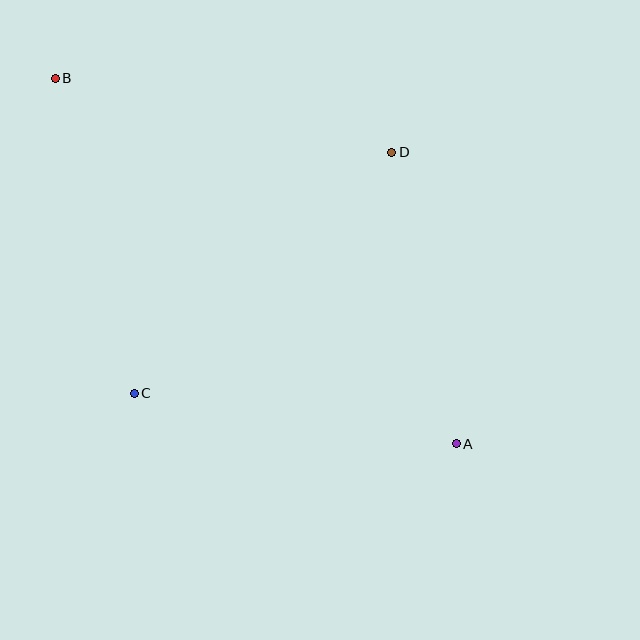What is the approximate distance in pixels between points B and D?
The distance between B and D is approximately 344 pixels.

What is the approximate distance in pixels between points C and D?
The distance between C and D is approximately 353 pixels.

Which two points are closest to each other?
Points A and D are closest to each other.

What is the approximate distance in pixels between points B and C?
The distance between B and C is approximately 325 pixels.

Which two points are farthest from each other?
Points A and B are farthest from each other.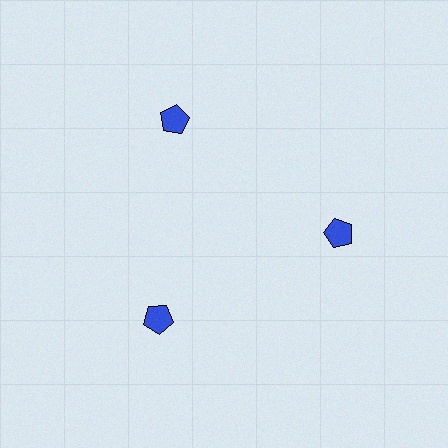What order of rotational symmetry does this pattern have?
This pattern has 3-fold rotational symmetry.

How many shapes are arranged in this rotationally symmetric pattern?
There are 3 shapes, arranged in 3 groups of 1.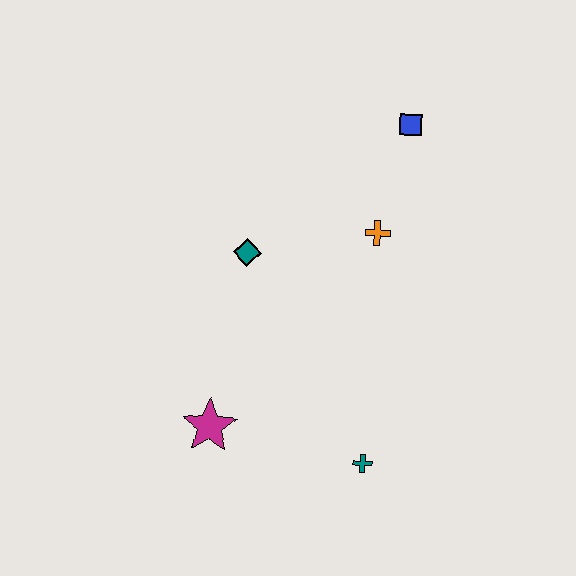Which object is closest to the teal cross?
The magenta star is closest to the teal cross.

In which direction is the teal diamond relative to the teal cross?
The teal diamond is above the teal cross.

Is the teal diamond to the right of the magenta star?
Yes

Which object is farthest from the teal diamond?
The teal cross is farthest from the teal diamond.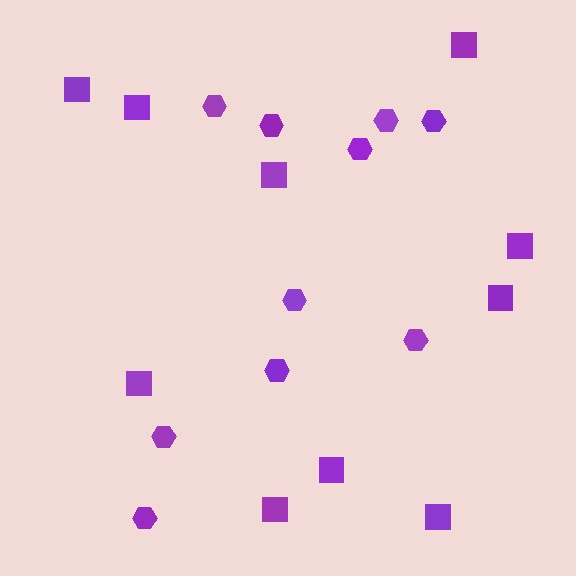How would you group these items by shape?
There are 2 groups: one group of hexagons (10) and one group of squares (10).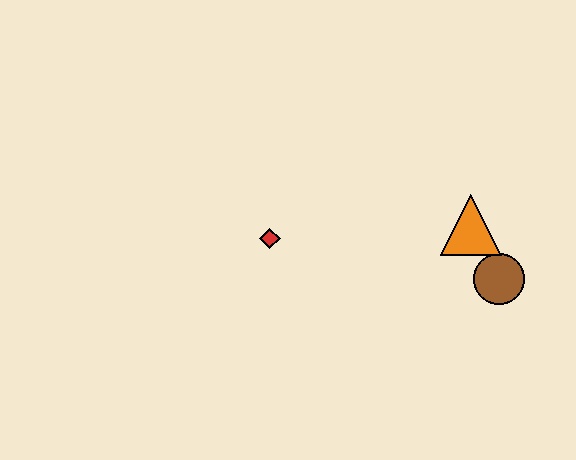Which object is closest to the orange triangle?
The brown circle is closest to the orange triangle.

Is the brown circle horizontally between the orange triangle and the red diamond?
No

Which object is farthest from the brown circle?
The red diamond is farthest from the brown circle.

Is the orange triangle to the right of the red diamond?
Yes